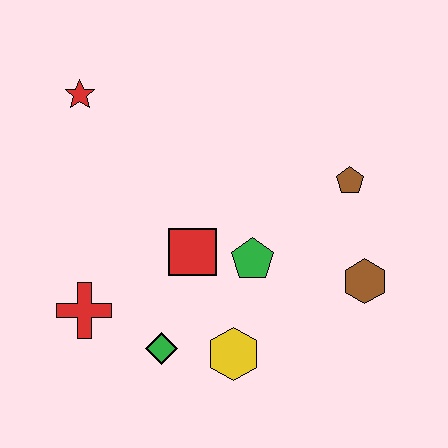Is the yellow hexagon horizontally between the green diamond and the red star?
No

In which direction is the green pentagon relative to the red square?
The green pentagon is to the right of the red square.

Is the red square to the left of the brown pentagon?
Yes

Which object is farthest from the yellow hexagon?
The red star is farthest from the yellow hexagon.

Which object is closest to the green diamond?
The yellow hexagon is closest to the green diamond.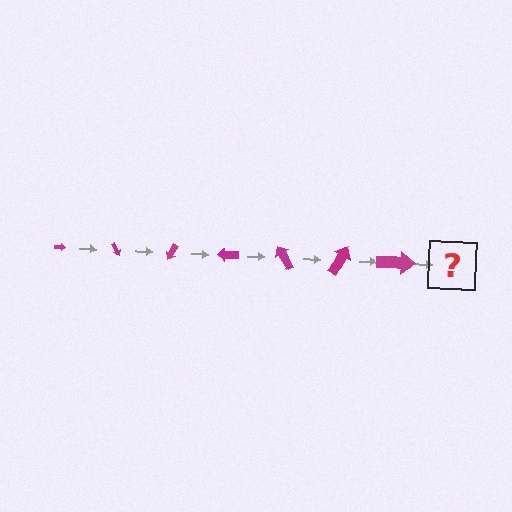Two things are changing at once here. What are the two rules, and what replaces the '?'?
The two rules are that the arrow grows larger each step and it rotates 60 degrees each step. The '?' should be an arrow, larger than the previous one and rotated 420 degrees from the start.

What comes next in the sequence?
The next element should be an arrow, larger than the previous one and rotated 420 degrees from the start.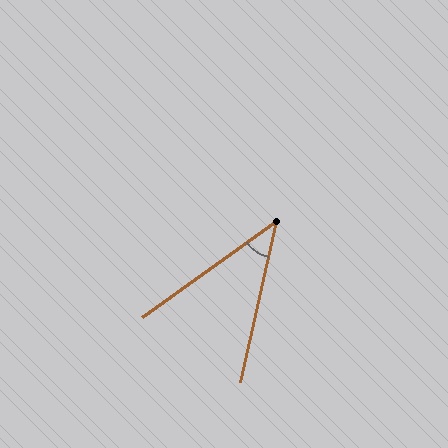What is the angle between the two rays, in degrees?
Approximately 42 degrees.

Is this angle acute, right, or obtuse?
It is acute.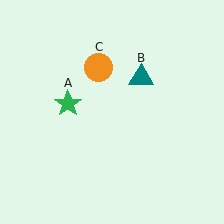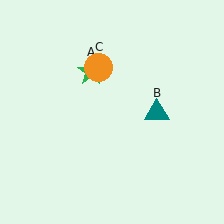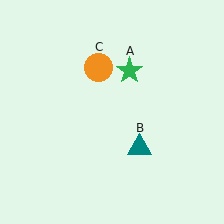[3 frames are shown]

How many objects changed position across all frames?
2 objects changed position: green star (object A), teal triangle (object B).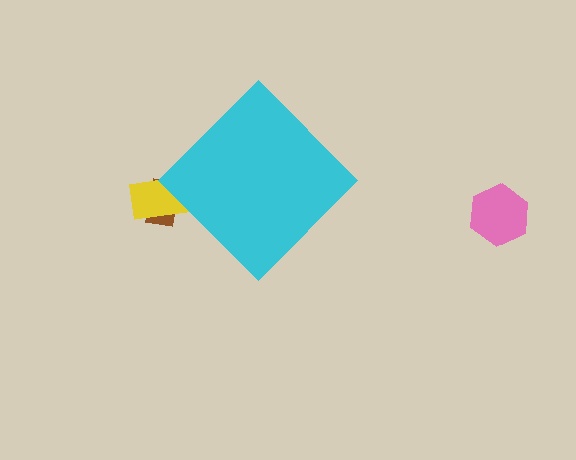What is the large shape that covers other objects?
A cyan diamond.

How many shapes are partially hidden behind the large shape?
2 shapes are partially hidden.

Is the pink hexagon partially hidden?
No, the pink hexagon is fully visible.